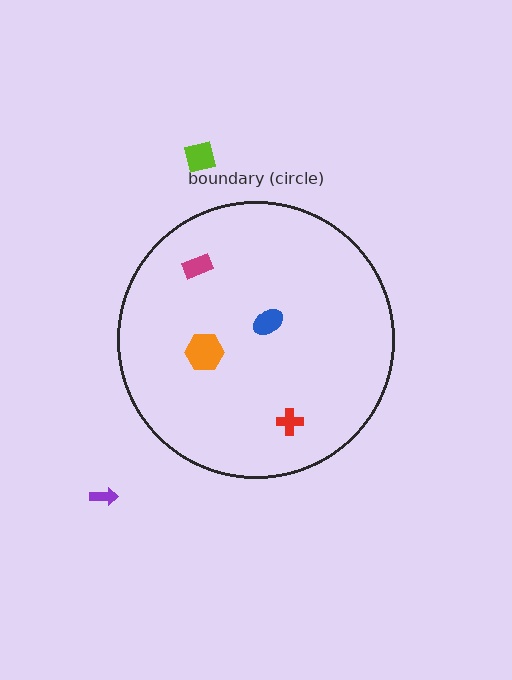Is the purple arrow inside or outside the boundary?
Outside.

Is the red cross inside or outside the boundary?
Inside.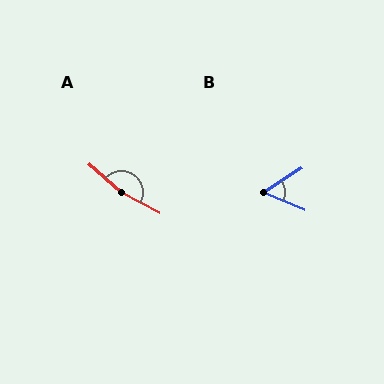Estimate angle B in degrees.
Approximately 55 degrees.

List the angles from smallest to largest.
B (55°), A (167°).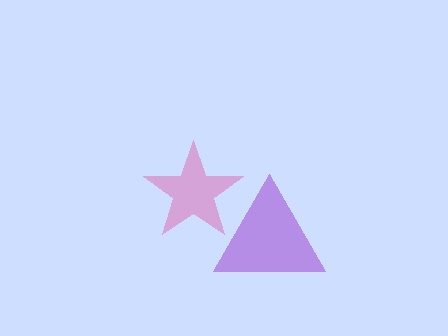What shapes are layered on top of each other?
The layered shapes are: a pink star, a purple triangle.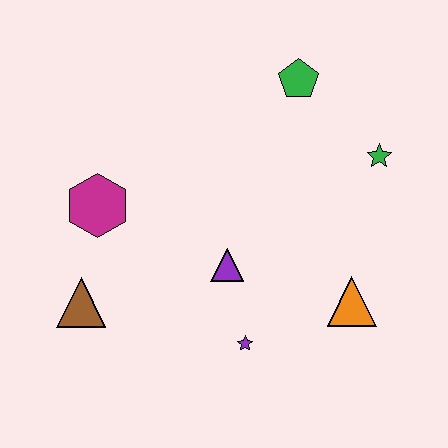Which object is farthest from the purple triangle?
The green pentagon is farthest from the purple triangle.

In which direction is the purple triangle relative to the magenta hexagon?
The purple triangle is to the right of the magenta hexagon.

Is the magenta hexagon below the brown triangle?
No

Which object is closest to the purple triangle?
The purple star is closest to the purple triangle.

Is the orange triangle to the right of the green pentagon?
Yes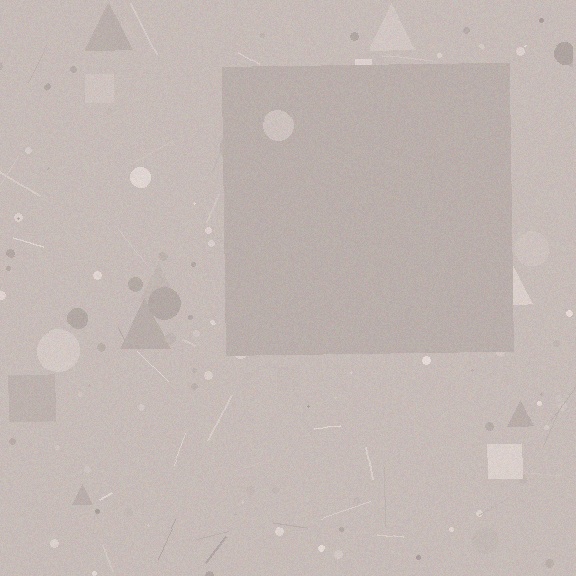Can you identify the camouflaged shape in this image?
The camouflaged shape is a square.